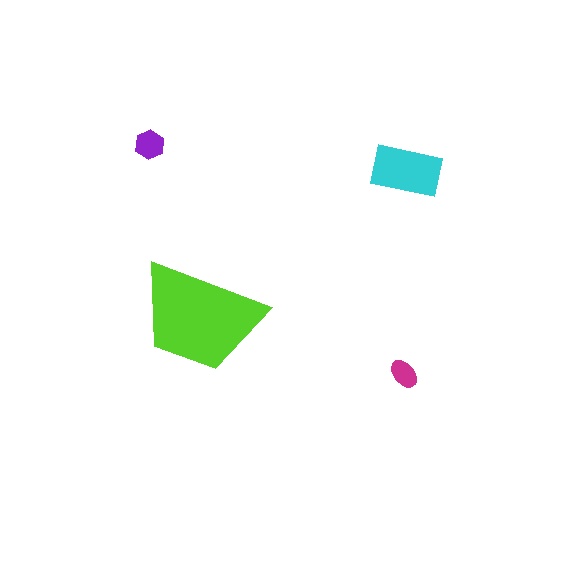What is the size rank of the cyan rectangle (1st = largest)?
2nd.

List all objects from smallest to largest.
The magenta ellipse, the purple hexagon, the cyan rectangle, the lime trapezoid.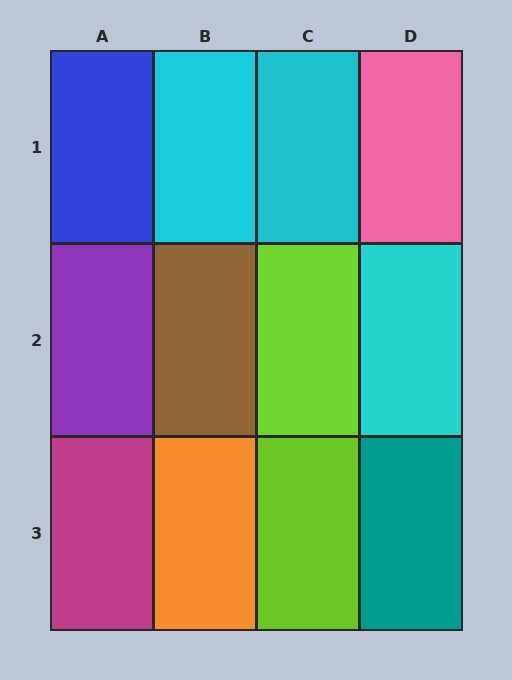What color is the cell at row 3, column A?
Magenta.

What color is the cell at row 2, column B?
Brown.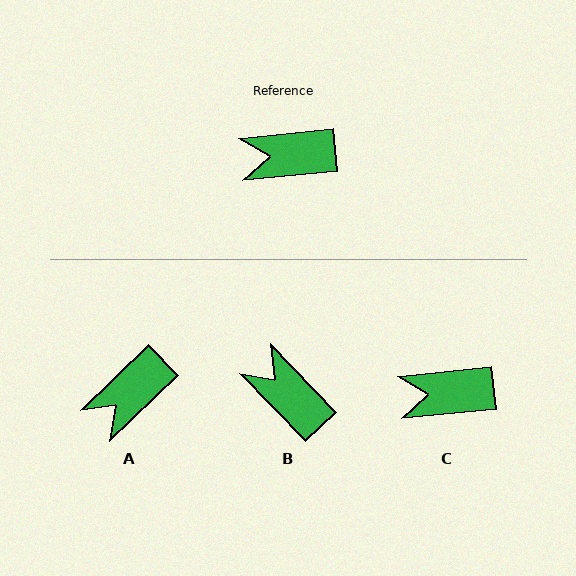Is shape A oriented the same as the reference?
No, it is off by about 38 degrees.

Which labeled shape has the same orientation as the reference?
C.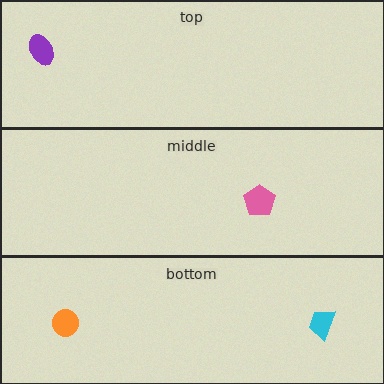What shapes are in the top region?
The purple ellipse.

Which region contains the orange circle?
The bottom region.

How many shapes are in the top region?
1.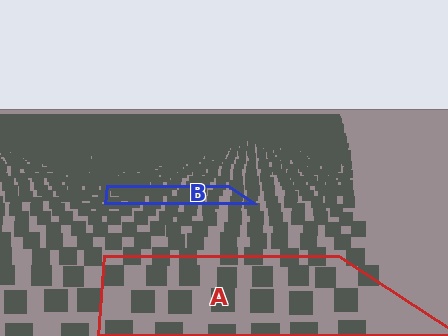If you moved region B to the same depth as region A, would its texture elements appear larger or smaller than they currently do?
They would appear larger. At a closer depth, the same texture elements are projected at a bigger on-screen size.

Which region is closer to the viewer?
Region A is closer. The texture elements there are larger and more spread out.